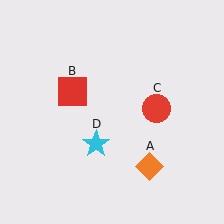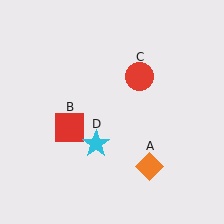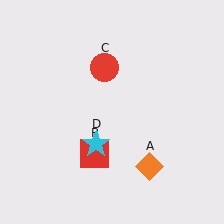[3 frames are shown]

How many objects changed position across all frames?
2 objects changed position: red square (object B), red circle (object C).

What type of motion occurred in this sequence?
The red square (object B), red circle (object C) rotated counterclockwise around the center of the scene.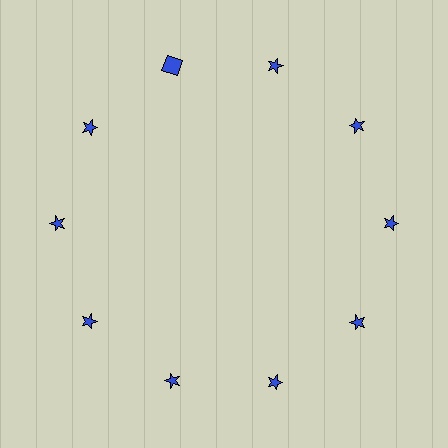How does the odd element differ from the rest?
It has a different shape: square instead of star.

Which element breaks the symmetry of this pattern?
The blue square at roughly the 11 o'clock position breaks the symmetry. All other shapes are blue stars.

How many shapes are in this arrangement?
There are 10 shapes arranged in a ring pattern.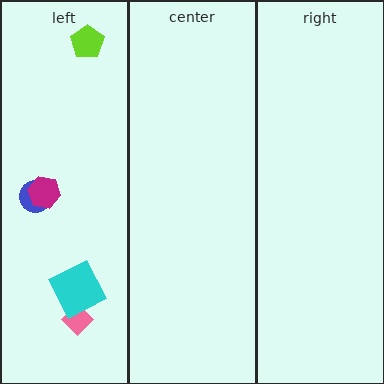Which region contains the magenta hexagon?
The left region.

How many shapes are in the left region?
5.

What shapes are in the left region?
The blue circle, the pink diamond, the cyan square, the magenta hexagon, the lime pentagon.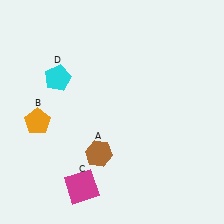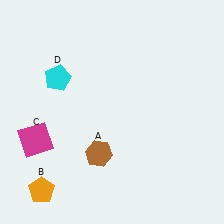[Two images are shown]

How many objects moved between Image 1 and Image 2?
2 objects moved between the two images.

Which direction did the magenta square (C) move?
The magenta square (C) moved up.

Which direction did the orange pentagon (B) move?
The orange pentagon (B) moved down.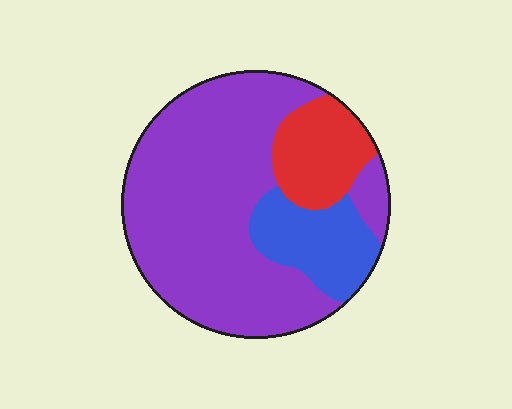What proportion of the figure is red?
Red takes up less than a sixth of the figure.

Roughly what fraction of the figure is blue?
Blue takes up about one sixth (1/6) of the figure.